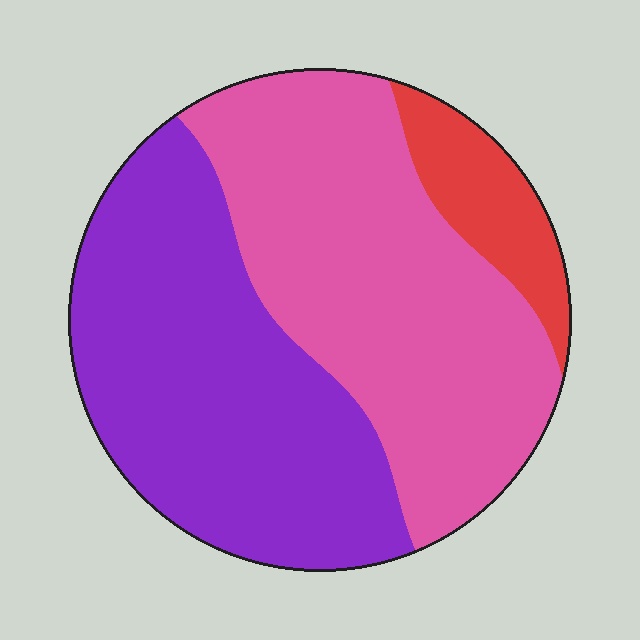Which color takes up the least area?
Red, at roughly 10%.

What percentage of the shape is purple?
Purple covers roughly 45% of the shape.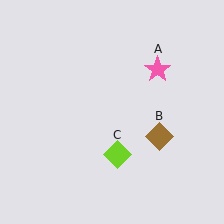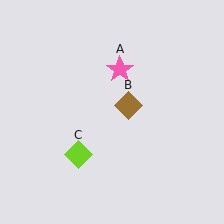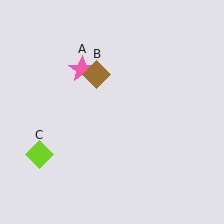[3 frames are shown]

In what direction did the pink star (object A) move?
The pink star (object A) moved left.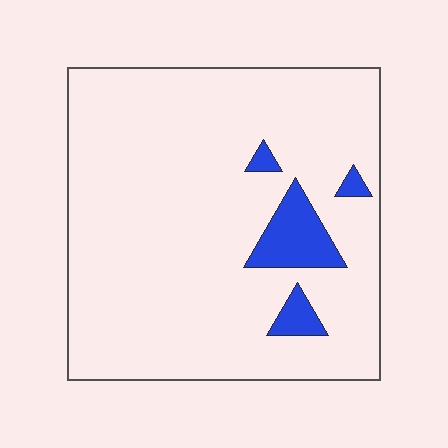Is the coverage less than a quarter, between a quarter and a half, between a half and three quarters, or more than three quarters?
Less than a quarter.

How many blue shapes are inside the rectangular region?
4.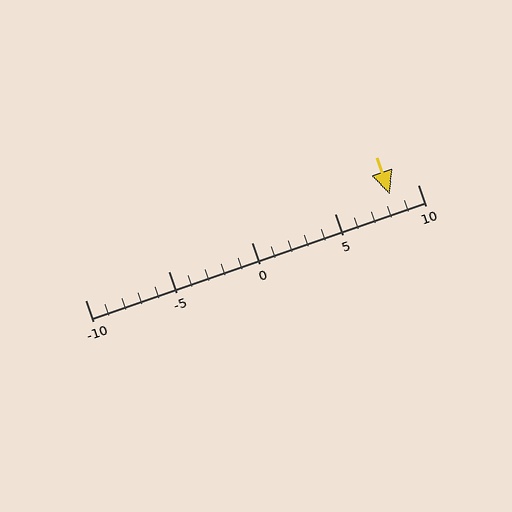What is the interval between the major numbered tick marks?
The major tick marks are spaced 5 units apart.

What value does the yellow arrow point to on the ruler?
The yellow arrow points to approximately 8.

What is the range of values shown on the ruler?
The ruler shows values from -10 to 10.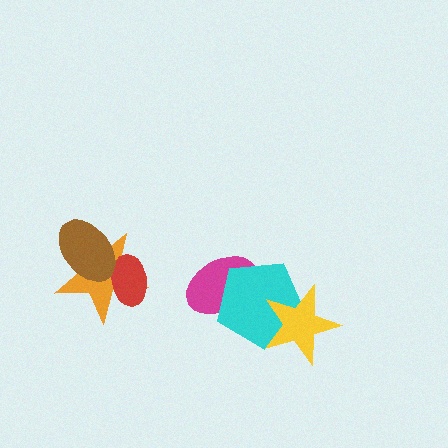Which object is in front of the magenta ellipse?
The cyan pentagon is in front of the magenta ellipse.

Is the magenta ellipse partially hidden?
Yes, it is partially covered by another shape.